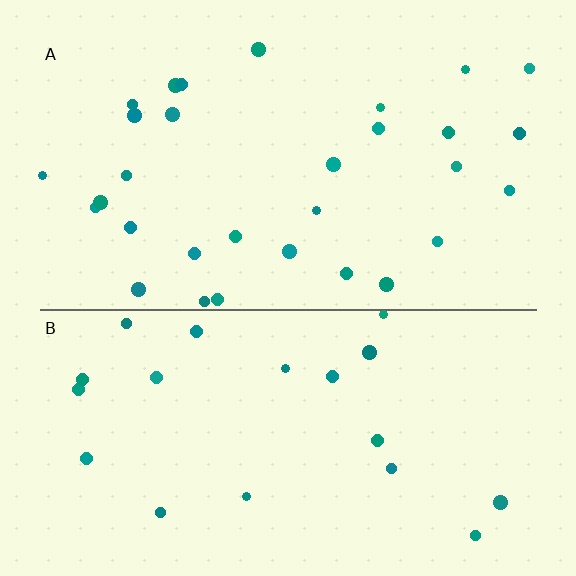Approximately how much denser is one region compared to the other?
Approximately 1.6× — region A over region B.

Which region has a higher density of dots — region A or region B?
A (the top).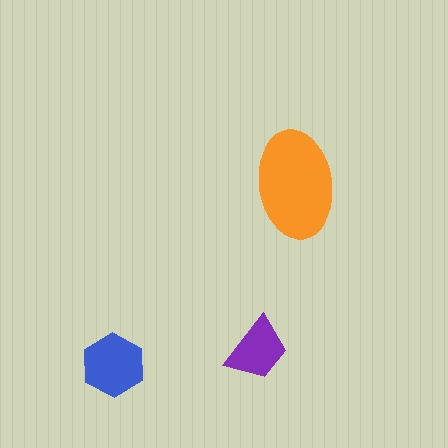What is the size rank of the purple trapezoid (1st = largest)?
3rd.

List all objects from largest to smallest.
The orange ellipse, the blue hexagon, the purple trapezoid.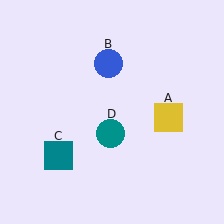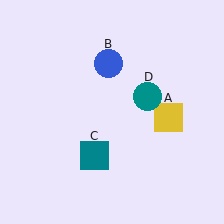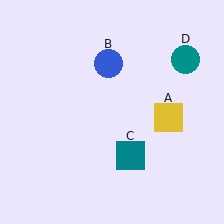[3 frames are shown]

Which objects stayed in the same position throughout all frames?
Yellow square (object A) and blue circle (object B) remained stationary.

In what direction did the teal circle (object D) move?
The teal circle (object D) moved up and to the right.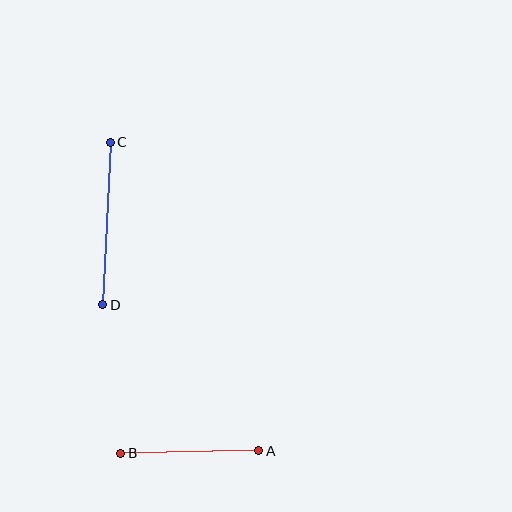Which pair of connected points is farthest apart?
Points C and D are farthest apart.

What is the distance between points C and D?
The distance is approximately 162 pixels.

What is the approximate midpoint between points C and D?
The midpoint is at approximately (106, 224) pixels.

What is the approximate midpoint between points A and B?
The midpoint is at approximately (190, 452) pixels.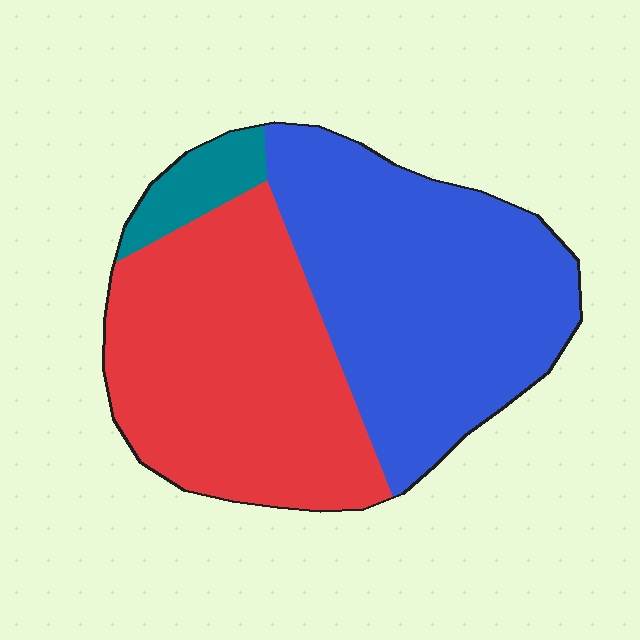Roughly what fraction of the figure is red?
Red covers about 45% of the figure.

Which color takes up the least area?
Teal, at roughly 5%.